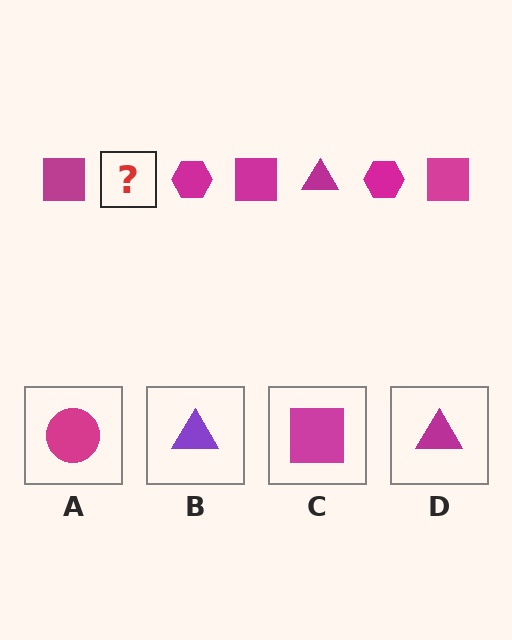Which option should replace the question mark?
Option D.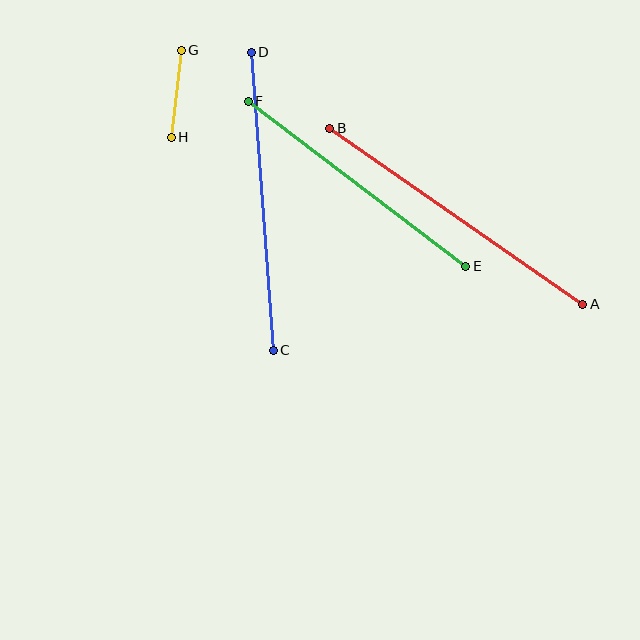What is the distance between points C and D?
The distance is approximately 299 pixels.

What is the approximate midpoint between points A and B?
The midpoint is at approximately (456, 216) pixels.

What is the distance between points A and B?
The distance is approximately 308 pixels.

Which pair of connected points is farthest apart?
Points A and B are farthest apart.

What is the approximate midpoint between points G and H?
The midpoint is at approximately (176, 94) pixels.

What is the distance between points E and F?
The distance is approximately 273 pixels.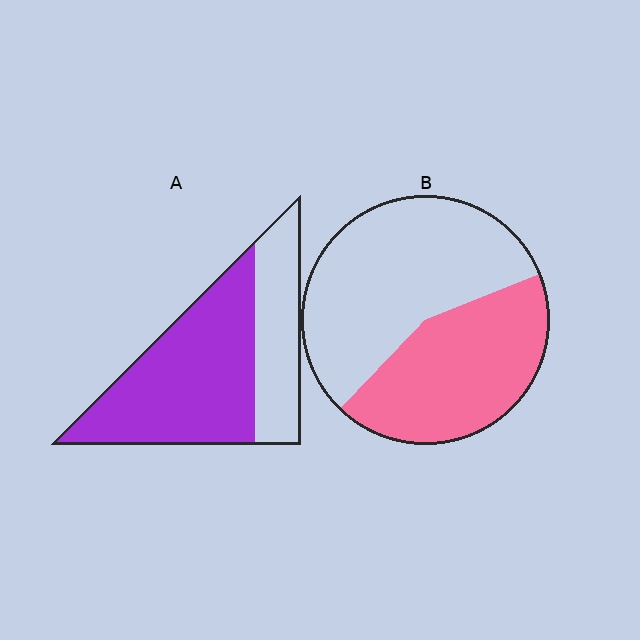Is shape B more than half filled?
No.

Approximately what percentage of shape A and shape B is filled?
A is approximately 65% and B is approximately 45%.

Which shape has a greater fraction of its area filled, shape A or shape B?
Shape A.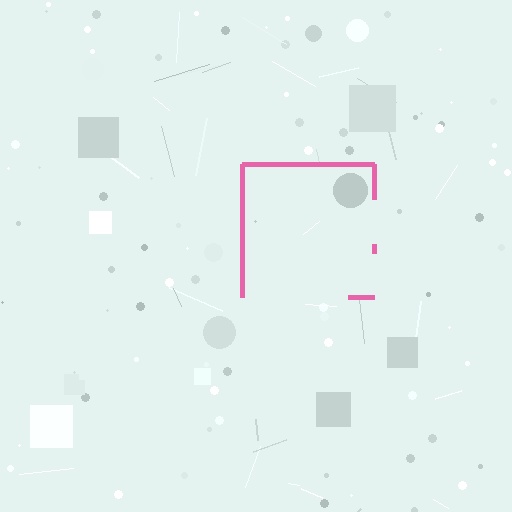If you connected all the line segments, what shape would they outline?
They would outline a square.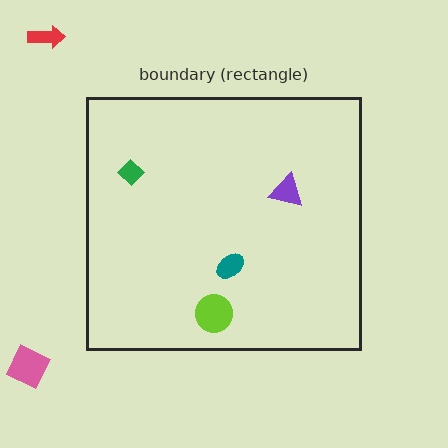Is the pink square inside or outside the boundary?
Outside.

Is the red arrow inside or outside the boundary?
Outside.